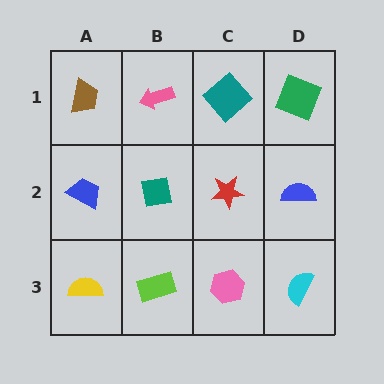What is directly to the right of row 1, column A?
A pink arrow.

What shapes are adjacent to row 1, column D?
A blue semicircle (row 2, column D), a teal diamond (row 1, column C).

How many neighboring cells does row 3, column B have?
3.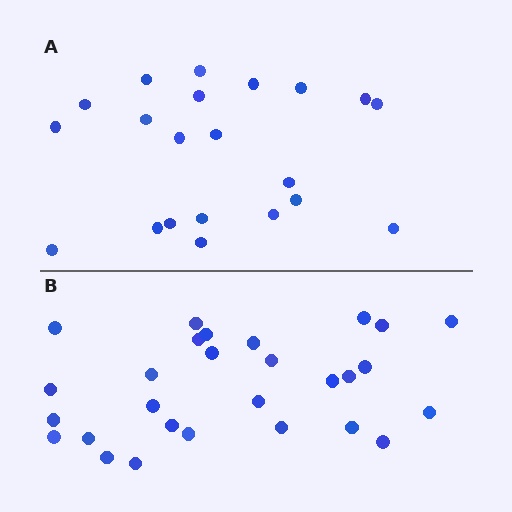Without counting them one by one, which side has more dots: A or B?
Region B (the bottom region) has more dots.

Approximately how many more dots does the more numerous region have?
Region B has roughly 8 or so more dots than region A.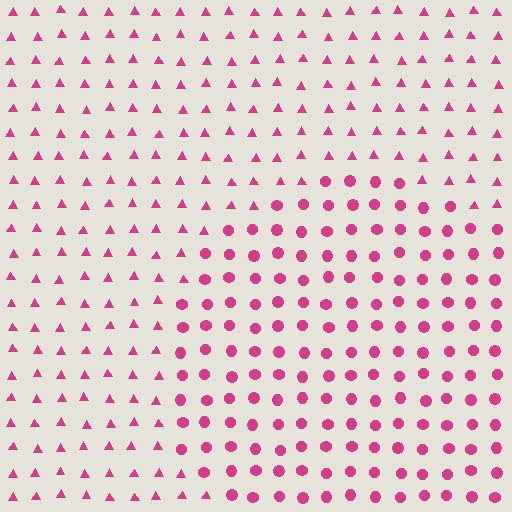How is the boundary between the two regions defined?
The boundary is defined by a change in element shape: circles inside vs. triangles outside. All elements share the same color and spacing.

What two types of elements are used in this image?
The image uses circles inside the circle region and triangles outside it.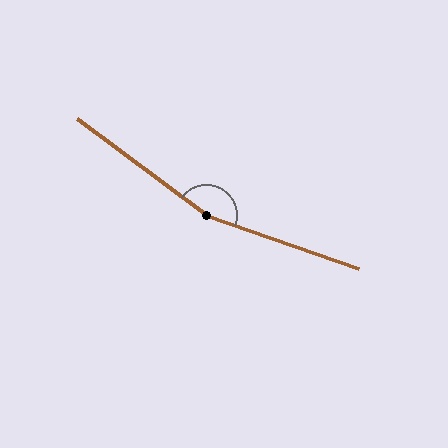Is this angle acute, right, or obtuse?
It is obtuse.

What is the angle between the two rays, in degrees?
Approximately 163 degrees.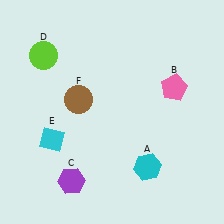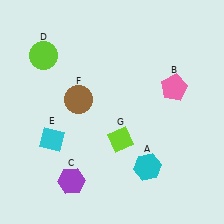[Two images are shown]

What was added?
A lime diamond (G) was added in Image 2.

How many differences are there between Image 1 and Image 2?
There is 1 difference between the two images.